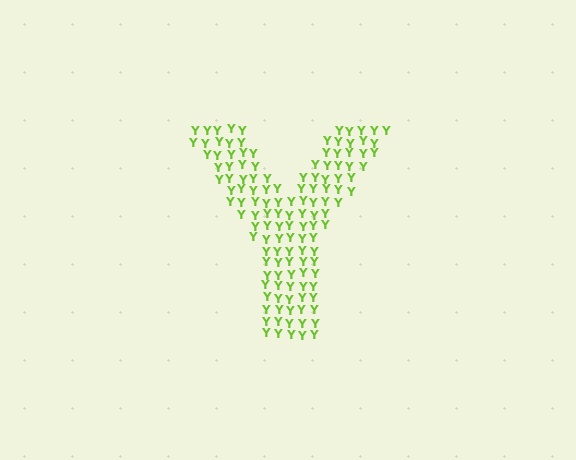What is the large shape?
The large shape is the letter Y.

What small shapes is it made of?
It is made of small letter Y's.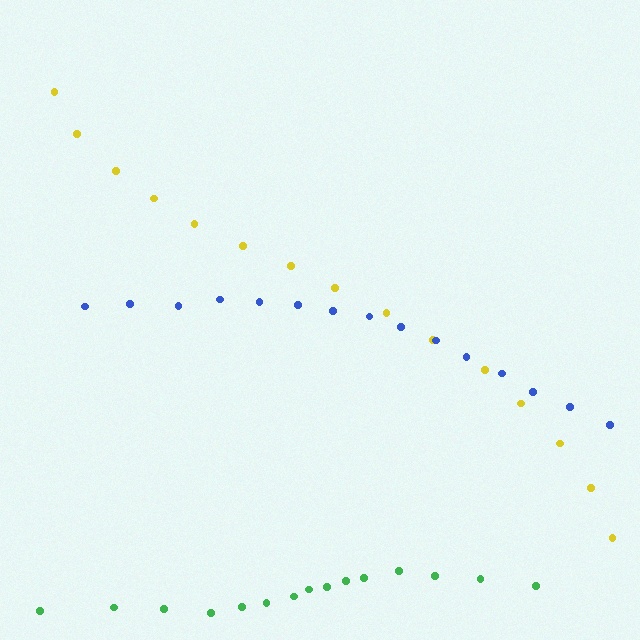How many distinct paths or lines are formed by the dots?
There are 3 distinct paths.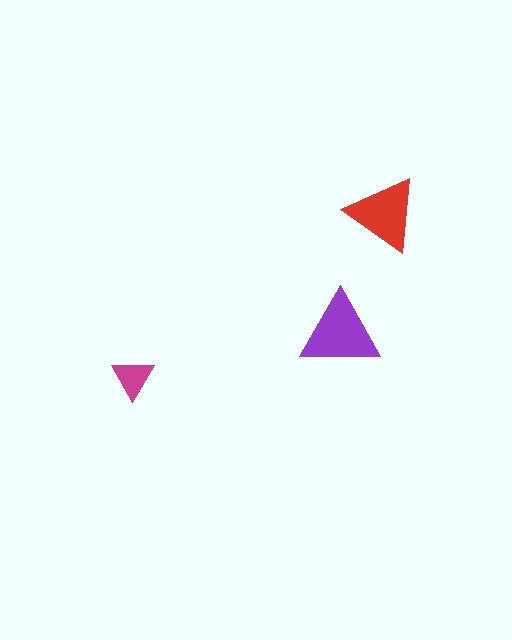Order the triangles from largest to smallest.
the purple one, the red one, the magenta one.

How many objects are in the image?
There are 3 objects in the image.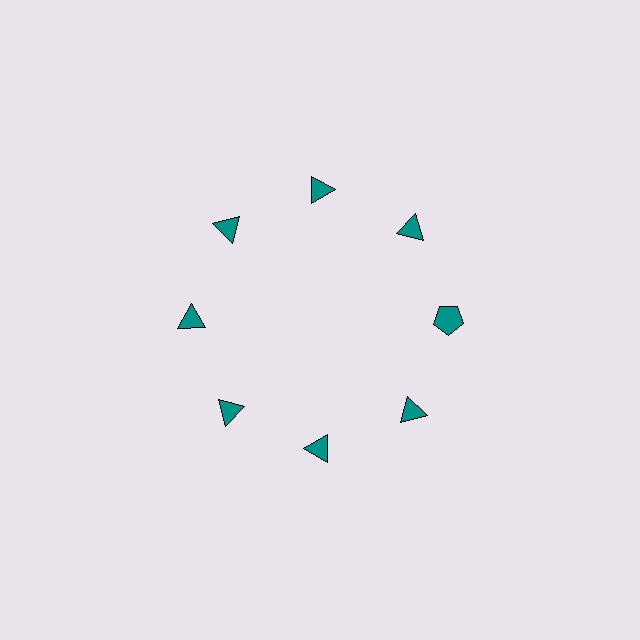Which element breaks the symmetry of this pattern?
The teal pentagon at roughly the 3 o'clock position breaks the symmetry. All other shapes are teal triangles.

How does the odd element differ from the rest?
It has a different shape: pentagon instead of triangle.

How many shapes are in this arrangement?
There are 8 shapes arranged in a ring pattern.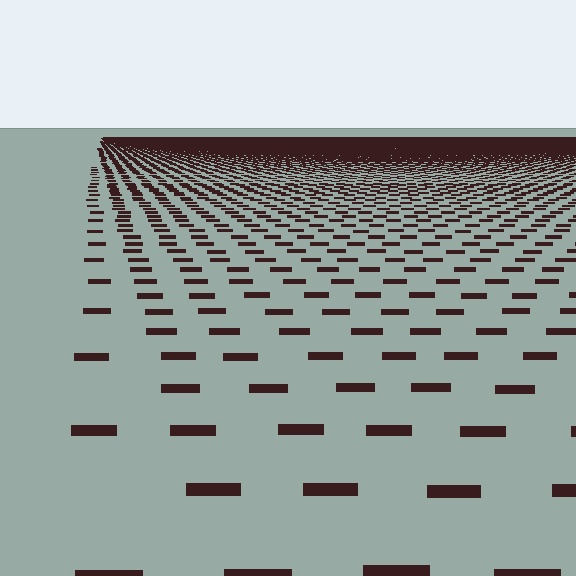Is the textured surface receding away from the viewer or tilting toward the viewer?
The surface is receding away from the viewer. Texture elements get smaller and denser toward the top.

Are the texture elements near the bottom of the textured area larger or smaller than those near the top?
Larger. Near the bottom, elements are closer to the viewer and appear at a bigger on-screen size.